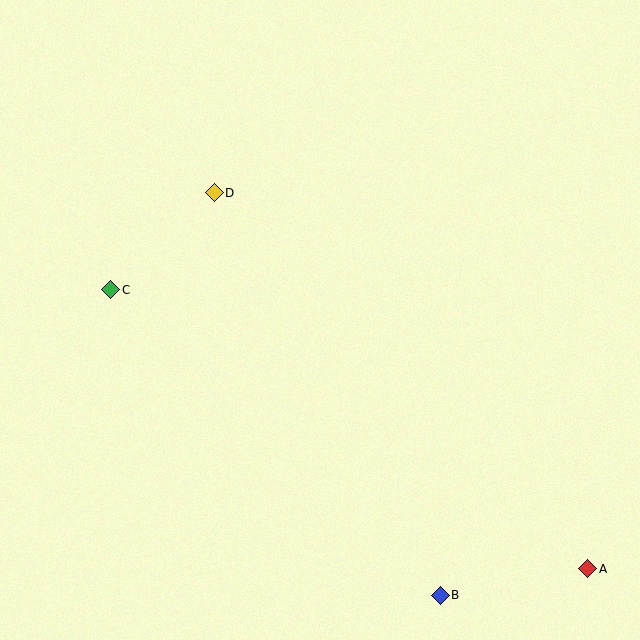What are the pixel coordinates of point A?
Point A is at (588, 569).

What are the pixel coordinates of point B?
Point B is at (440, 595).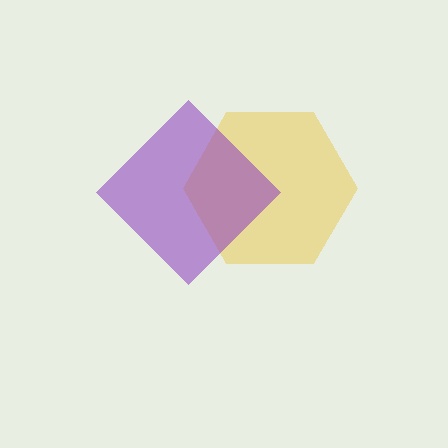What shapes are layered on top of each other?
The layered shapes are: a yellow hexagon, a purple diamond.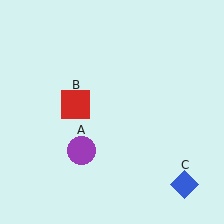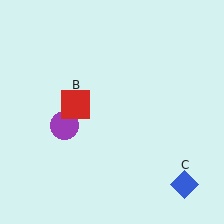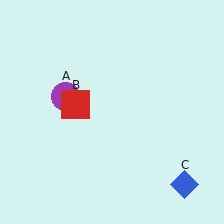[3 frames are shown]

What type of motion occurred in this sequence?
The purple circle (object A) rotated clockwise around the center of the scene.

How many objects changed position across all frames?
1 object changed position: purple circle (object A).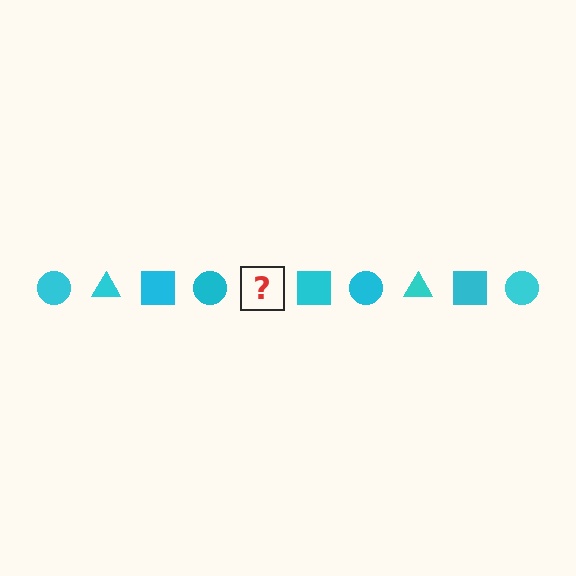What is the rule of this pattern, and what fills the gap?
The rule is that the pattern cycles through circle, triangle, square shapes in cyan. The gap should be filled with a cyan triangle.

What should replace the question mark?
The question mark should be replaced with a cyan triangle.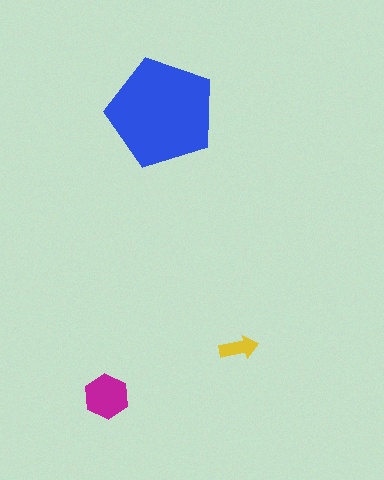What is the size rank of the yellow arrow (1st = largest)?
3rd.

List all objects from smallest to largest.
The yellow arrow, the magenta hexagon, the blue pentagon.